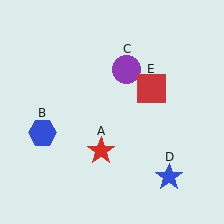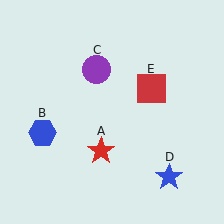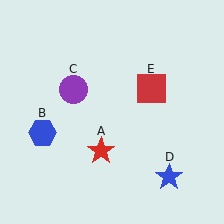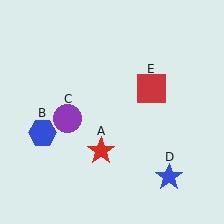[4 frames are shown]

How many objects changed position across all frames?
1 object changed position: purple circle (object C).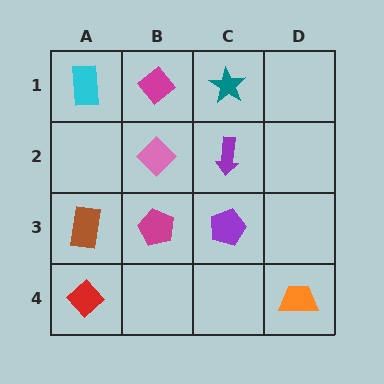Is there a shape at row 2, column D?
No, that cell is empty.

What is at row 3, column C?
A purple pentagon.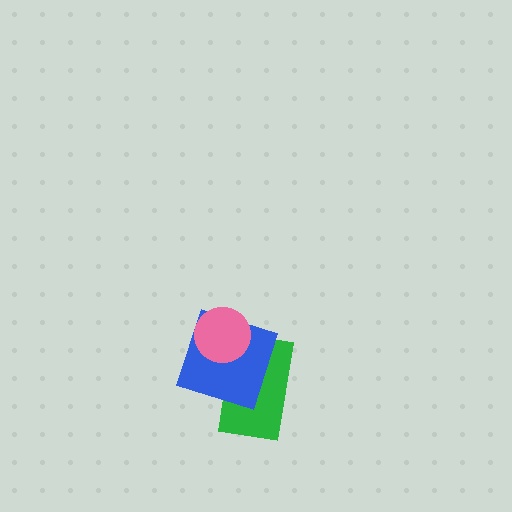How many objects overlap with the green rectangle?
2 objects overlap with the green rectangle.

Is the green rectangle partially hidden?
Yes, it is partially covered by another shape.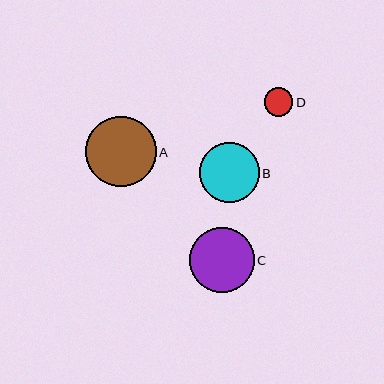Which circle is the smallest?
Circle D is the smallest with a size of approximately 28 pixels.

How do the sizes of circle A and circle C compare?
Circle A and circle C are approximately the same size.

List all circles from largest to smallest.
From largest to smallest: A, C, B, D.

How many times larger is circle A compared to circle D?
Circle A is approximately 2.5 times the size of circle D.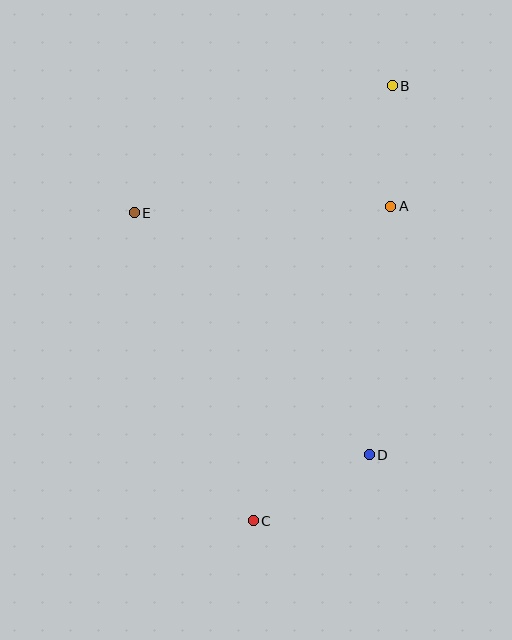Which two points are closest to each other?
Points A and B are closest to each other.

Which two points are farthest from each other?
Points B and C are farthest from each other.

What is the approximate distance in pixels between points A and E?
The distance between A and E is approximately 257 pixels.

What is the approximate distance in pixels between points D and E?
The distance between D and E is approximately 337 pixels.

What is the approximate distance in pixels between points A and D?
The distance between A and D is approximately 250 pixels.